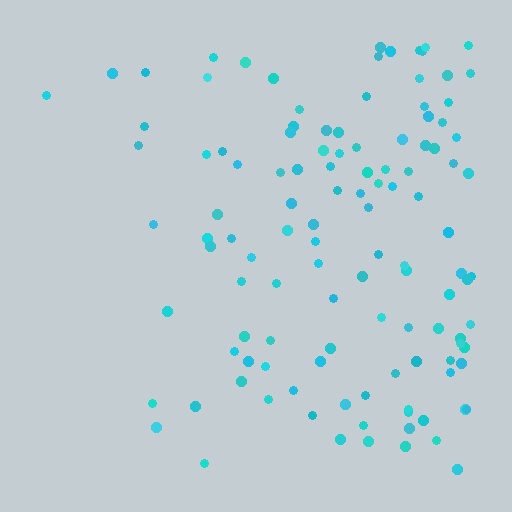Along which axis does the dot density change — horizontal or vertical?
Horizontal.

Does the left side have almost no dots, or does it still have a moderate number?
Still a moderate number, just noticeably fewer than the right.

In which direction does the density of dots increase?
From left to right, with the right side densest.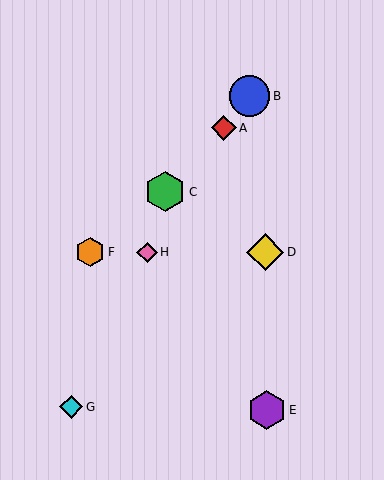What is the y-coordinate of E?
Object E is at y≈410.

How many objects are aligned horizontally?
3 objects (D, F, H) are aligned horizontally.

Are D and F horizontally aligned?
Yes, both are at y≈252.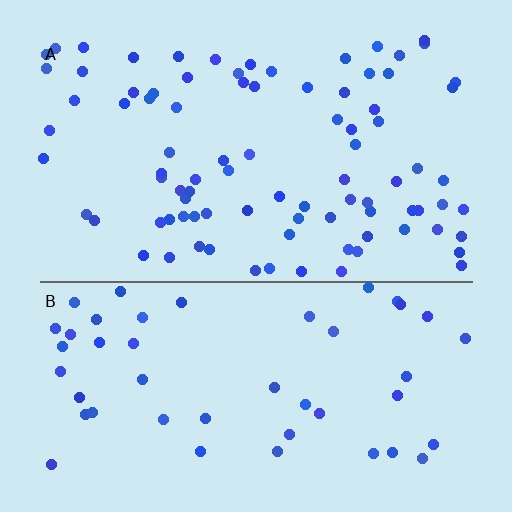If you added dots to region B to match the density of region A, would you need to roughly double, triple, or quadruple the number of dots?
Approximately double.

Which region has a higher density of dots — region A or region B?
A (the top).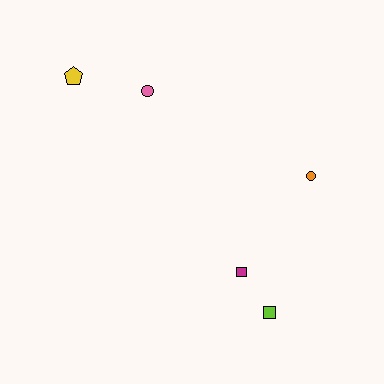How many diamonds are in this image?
There are no diamonds.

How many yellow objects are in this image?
There is 1 yellow object.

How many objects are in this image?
There are 5 objects.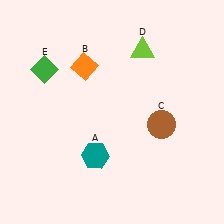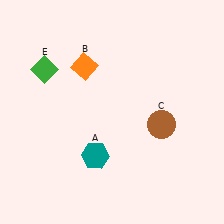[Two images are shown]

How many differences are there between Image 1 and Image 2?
There is 1 difference between the two images.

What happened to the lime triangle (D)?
The lime triangle (D) was removed in Image 2. It was in the top-right area of Image 1.